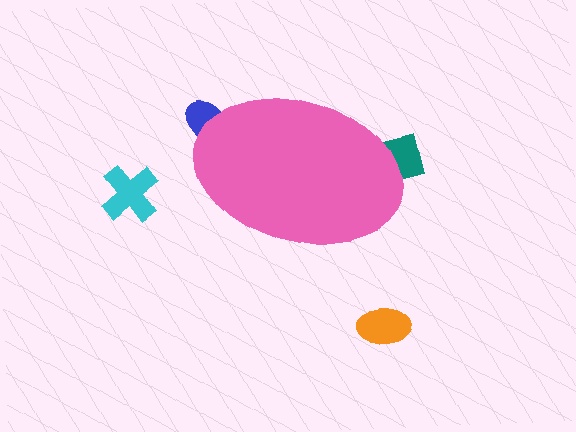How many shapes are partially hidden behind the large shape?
2 shapes are partially hidden.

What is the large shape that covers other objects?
A pink ellipse.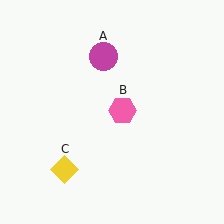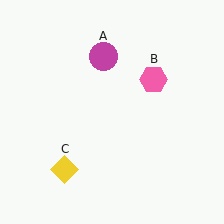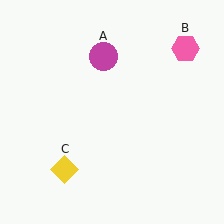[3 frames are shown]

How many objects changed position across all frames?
1 object changed position: pink hexagon (object B).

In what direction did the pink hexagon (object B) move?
The pink hexagon (object B) moved up and to the right.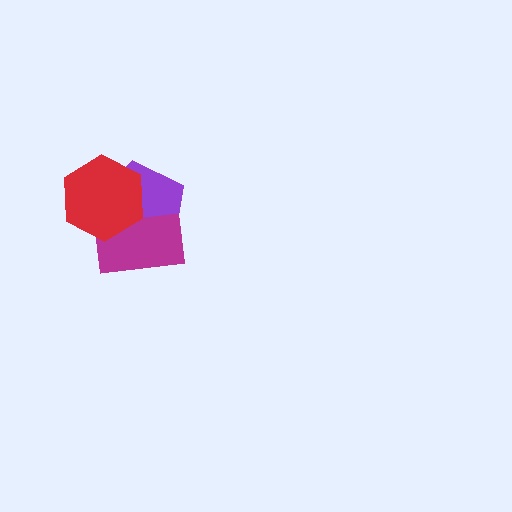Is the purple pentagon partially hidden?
Yes, it is partially covered by another shape.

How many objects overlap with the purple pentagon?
2 objects overlap with the purple pentagon.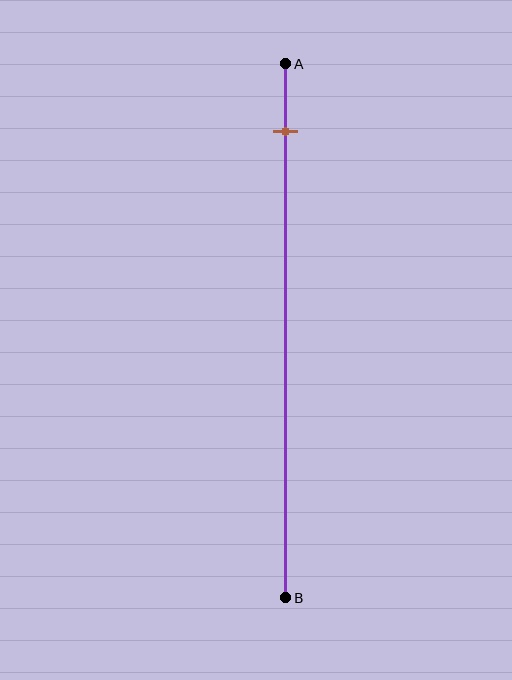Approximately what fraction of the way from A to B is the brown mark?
The brown mark is approximately 15% of the way from A to B.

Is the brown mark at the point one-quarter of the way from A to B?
No, the mark is at about 15% from A, not at the 25% one-quarter point.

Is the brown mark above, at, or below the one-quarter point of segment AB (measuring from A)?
The brown mark is above the one-quarter point of segment AB.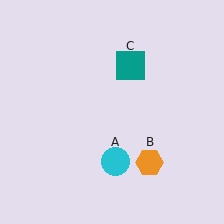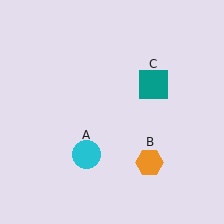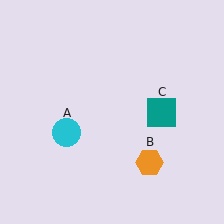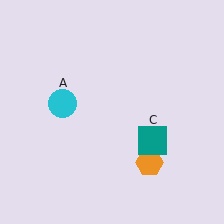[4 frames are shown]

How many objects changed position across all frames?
2 objects changed position: cyan circle (object A), teal square (object C).